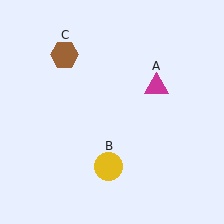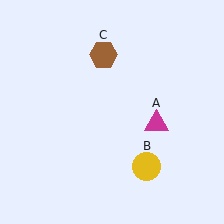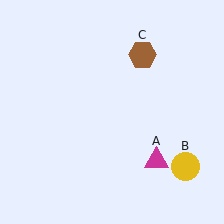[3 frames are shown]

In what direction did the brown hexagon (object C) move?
The brown hexagon (object C) moved right.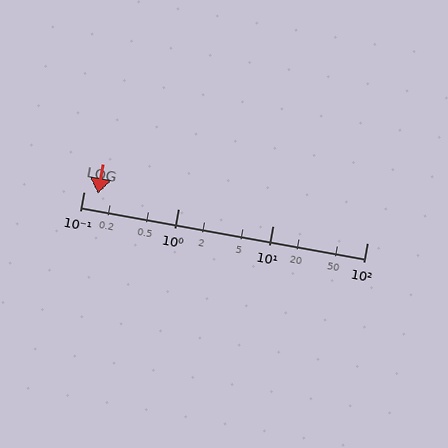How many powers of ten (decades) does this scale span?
The scale spans 3 decades, from 0.1 to 100.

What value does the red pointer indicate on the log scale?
The pointer indicates approximately 0.14.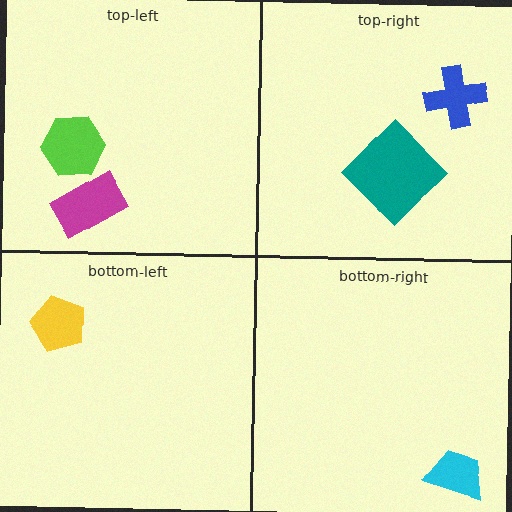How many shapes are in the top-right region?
2.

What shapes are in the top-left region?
The magenta rectangle, the lime hexagon.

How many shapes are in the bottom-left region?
1.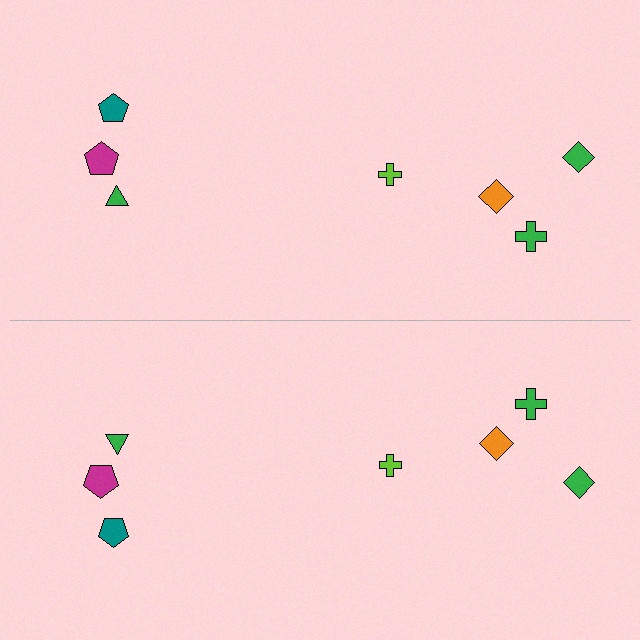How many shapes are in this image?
There are 14 shapes in this image.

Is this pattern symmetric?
Yes, this pattern has bilateral (reflection) symmetry.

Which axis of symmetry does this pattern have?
The pattern has a horizontal axis of symmetry running through the center of the image.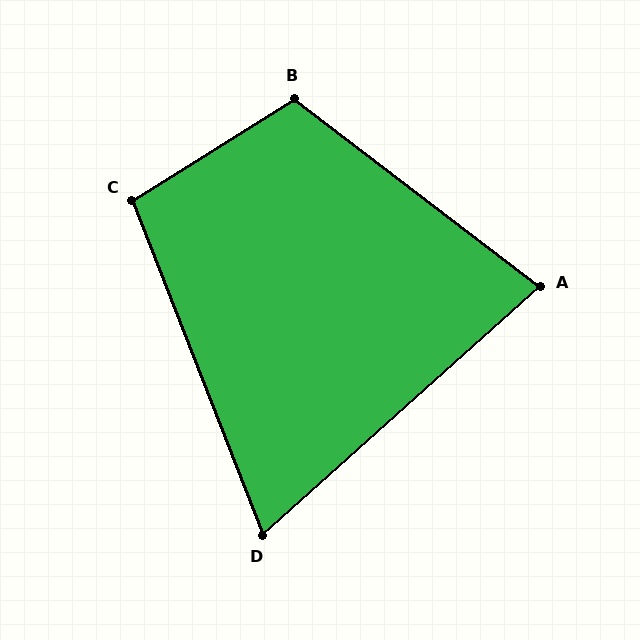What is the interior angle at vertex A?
Approximately 79 degrees (acute).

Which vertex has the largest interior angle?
B, at approximately 111 degrees.